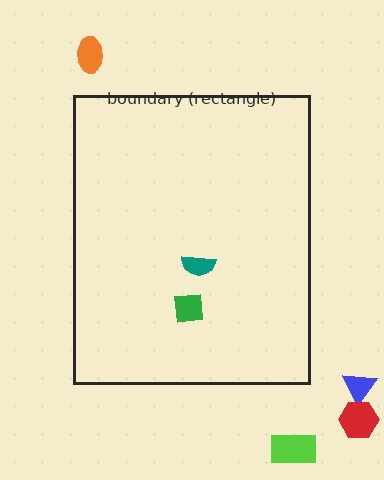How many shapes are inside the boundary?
2 inside, 4 outside.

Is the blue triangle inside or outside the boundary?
Outside.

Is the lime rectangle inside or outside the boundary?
Outside.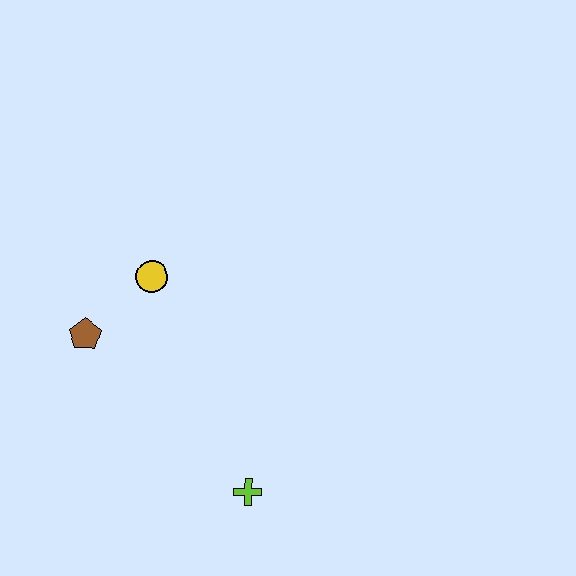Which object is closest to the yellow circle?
The brown pentagon is closest to the yellow circle.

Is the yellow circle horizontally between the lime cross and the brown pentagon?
Yes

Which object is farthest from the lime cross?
The yellow circle is farthest from the lime cross.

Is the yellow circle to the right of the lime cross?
No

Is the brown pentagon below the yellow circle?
Yes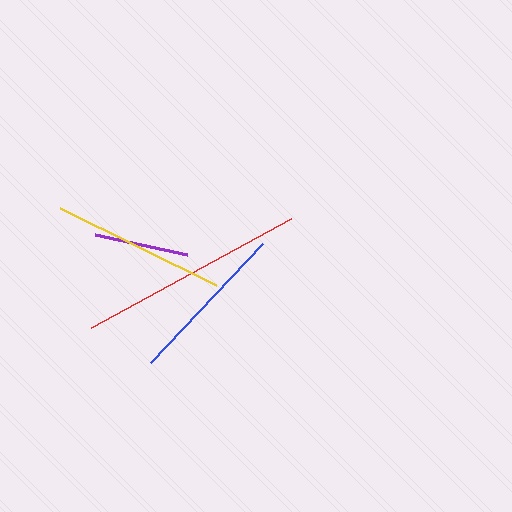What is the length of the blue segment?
The blue segment is approximately 164 pixels long.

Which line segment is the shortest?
The purple line is the shortest at approximately 94 pixels.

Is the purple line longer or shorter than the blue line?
The blue line is longer than the purple line.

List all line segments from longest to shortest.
From longest to shortest: red, yellow, blue, purple.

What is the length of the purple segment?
The purple segment is approximately 94 pixels long.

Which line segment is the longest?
The red line is the longest at approximately 227 pixels.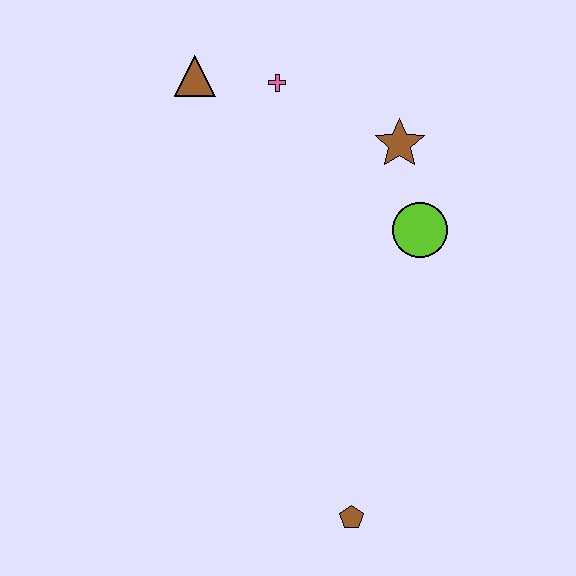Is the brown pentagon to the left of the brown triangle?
No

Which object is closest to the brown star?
The lime circle is closest to the brown star.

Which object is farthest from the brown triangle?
The brown pentagon is farthest from the brown triangle.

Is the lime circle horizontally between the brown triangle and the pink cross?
No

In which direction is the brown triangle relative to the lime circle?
The brown triangle is to the left of the lime circle.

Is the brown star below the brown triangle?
Yes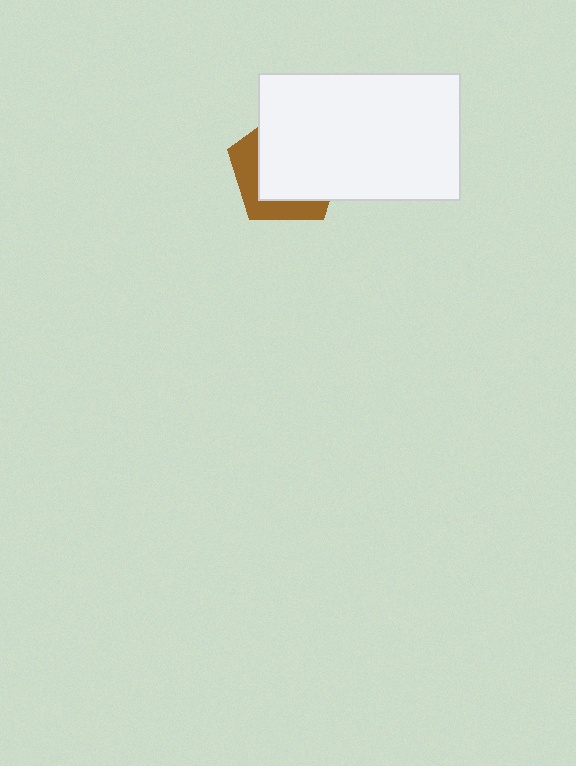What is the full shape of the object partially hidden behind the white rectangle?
The partially hidden object is a brown pentagon.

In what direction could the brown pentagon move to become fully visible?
The brown pentagon could move toward the lower-left. That would shift it out from behind the white rectangle entirely.